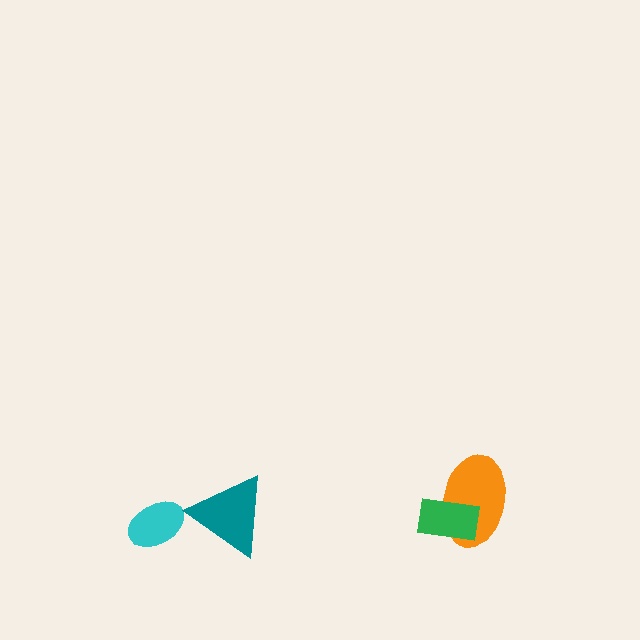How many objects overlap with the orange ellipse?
1 object overlaps with the orange ellipse.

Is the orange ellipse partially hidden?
Yes, it is partially covered by another shape.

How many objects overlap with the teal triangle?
0 objects overlap with the teal triangle.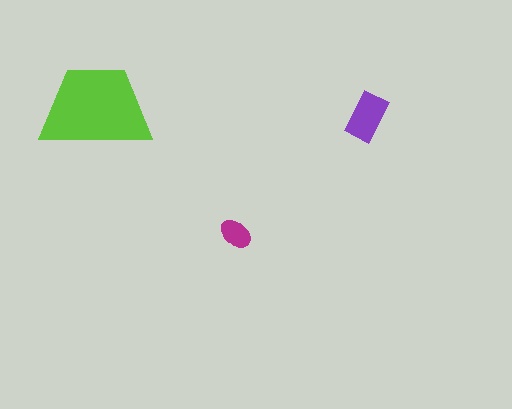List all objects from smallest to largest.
The magenta ellipse, the purple rectangle, the lime trapezoid.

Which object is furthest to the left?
The lime trapezoid is leftmost.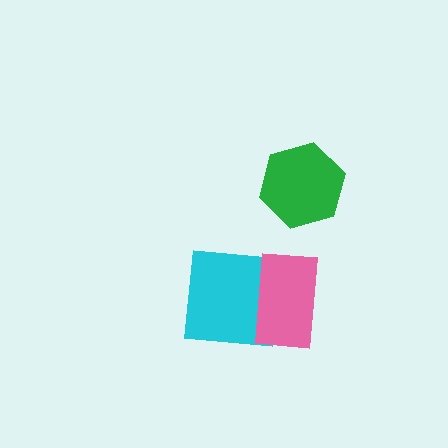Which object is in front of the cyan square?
The pink rectangle is in front of the cyan square.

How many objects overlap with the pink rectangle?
1 object overlaps with the pink rectangle.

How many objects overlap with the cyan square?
1 object overlaps with the cyan square.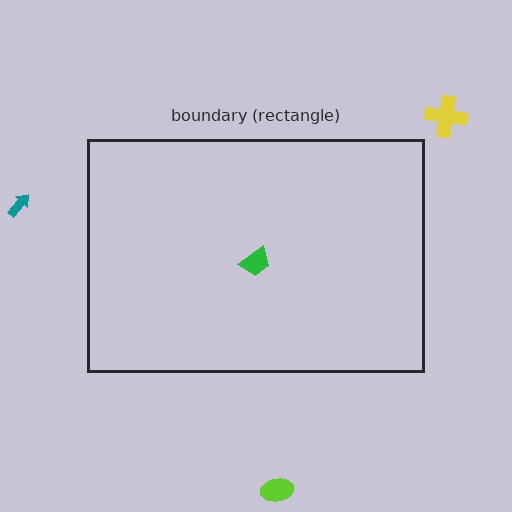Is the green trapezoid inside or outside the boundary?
Inside.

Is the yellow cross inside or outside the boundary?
Outside.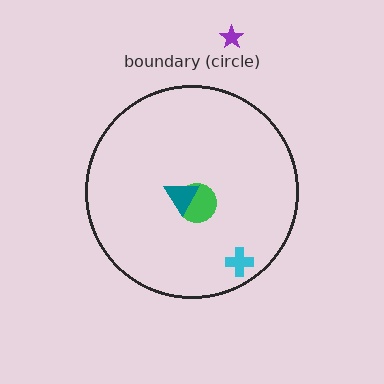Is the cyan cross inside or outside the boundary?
Inside.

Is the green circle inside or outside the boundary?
Inside.